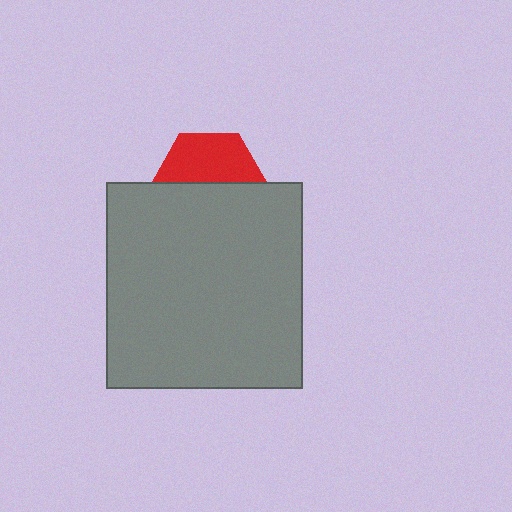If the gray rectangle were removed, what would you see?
You would see the complete red hexagon.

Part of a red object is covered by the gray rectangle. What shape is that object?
It is a hexagon.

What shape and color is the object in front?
The object in front is a gray rectangle.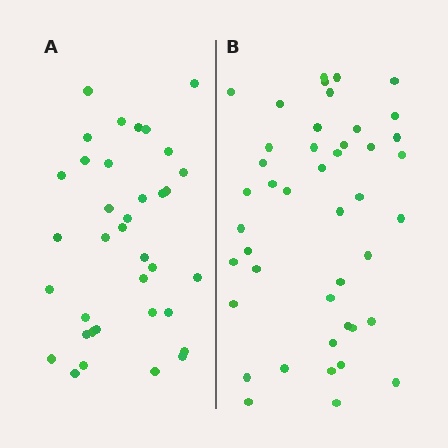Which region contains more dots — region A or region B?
Region B (the right region) has more dots.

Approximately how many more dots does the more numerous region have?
Region B has roughly 8 or so more dots than region A.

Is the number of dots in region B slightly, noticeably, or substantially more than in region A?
Region B has only slightly more — the two regions are fairly close. The ratio is roughly 1.2 to 1.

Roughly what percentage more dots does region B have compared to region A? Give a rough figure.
About 20% more.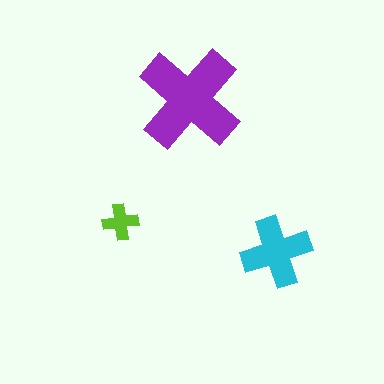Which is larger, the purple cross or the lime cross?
The purple one.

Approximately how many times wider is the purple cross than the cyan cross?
About 1.5 times wider.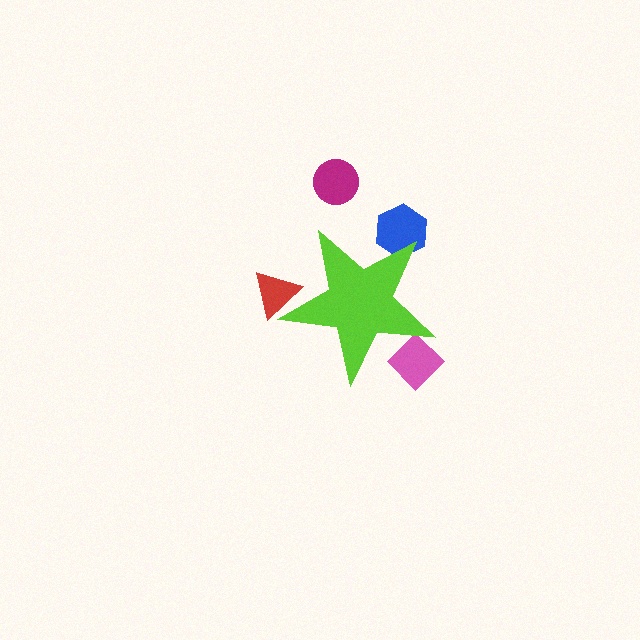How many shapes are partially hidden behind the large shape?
3 shapes are partially hidden.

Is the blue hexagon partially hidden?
Yes, the blue hexagon is partially hidden behind the lime star.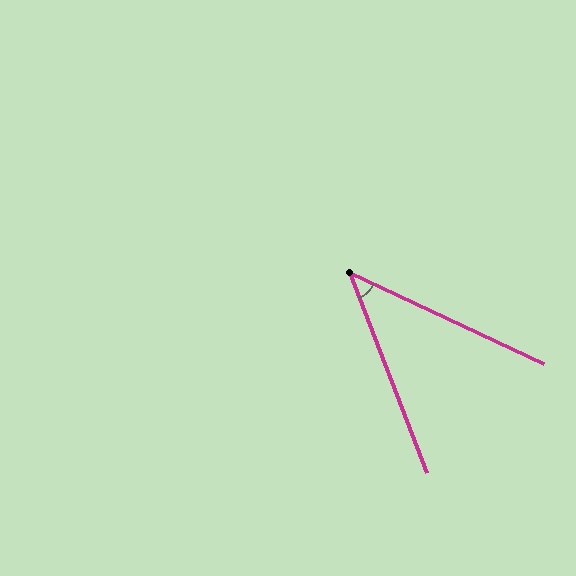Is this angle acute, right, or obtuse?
It is acute.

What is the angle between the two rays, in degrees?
Approximately 44 degrees.